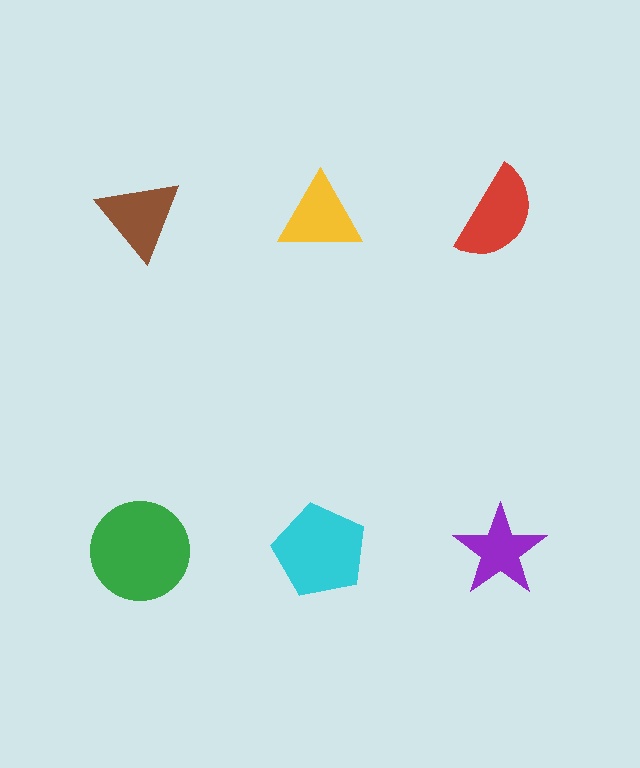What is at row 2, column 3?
A purple star.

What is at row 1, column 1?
A brown triangle.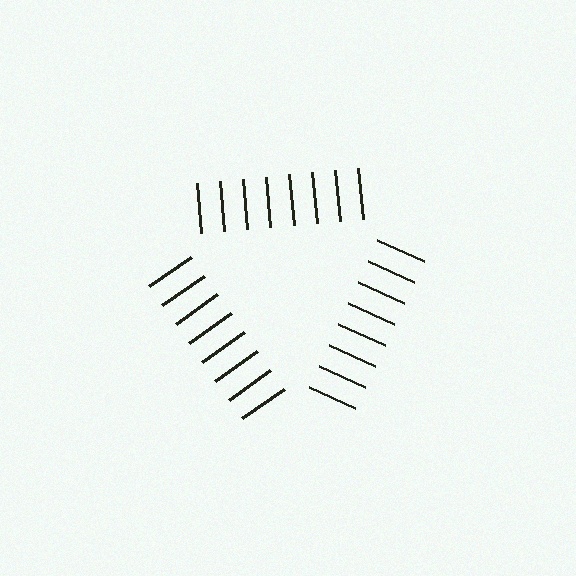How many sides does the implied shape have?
3 sides — the line-ends trace a triangle.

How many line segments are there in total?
24 — 8 along each of the 3 edges.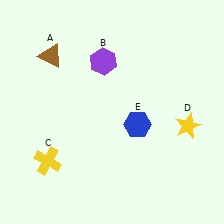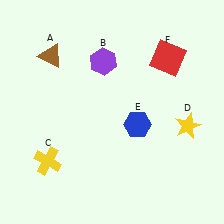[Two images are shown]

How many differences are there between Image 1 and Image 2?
There is 1 difference between the two images.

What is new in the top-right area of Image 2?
A red square (F) was added in the top-right area of Image 2.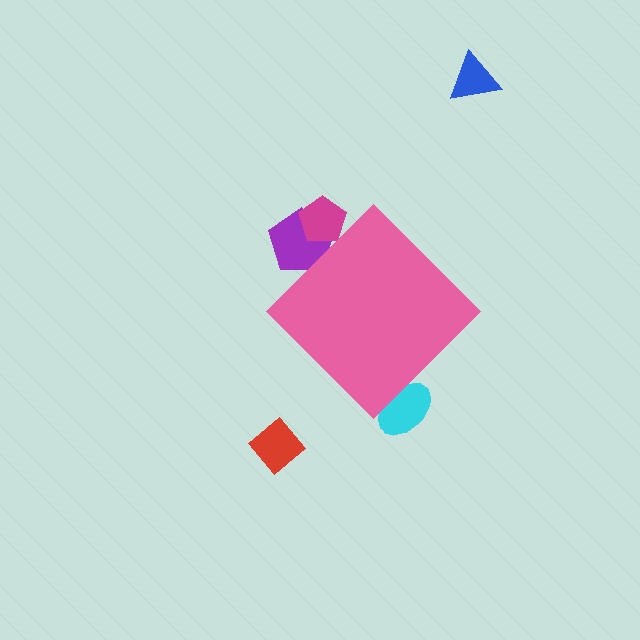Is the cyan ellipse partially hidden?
Yes, the cyan ellipse is partially hidden behind the pink diamond.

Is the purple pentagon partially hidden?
Yes, the purple pentagon is partially hidden behind the pink diamond.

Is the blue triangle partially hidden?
No, the blue triangle is fully visible.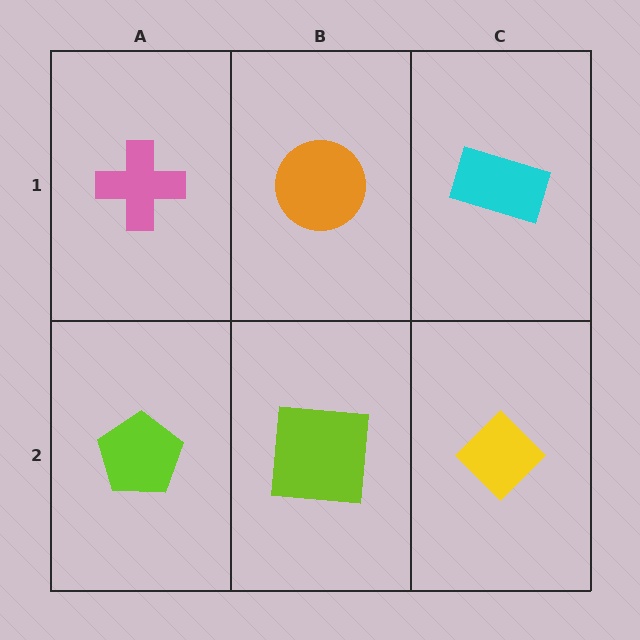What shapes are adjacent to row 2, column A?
A pink cross (row 1, column A), a lime square (row 2, column B).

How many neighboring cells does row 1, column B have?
3.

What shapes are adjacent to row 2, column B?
An orange circle (row 1, column B), a lime pentagon (row 2, column A), a yellow diamond (row 2, column C).